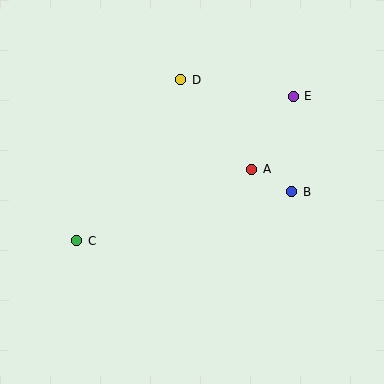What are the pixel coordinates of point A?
Point A is at (252, 169).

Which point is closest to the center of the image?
Point A at (252, 169) is closest to the center.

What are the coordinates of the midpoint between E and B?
The midpoint between E and B is at (292, 144).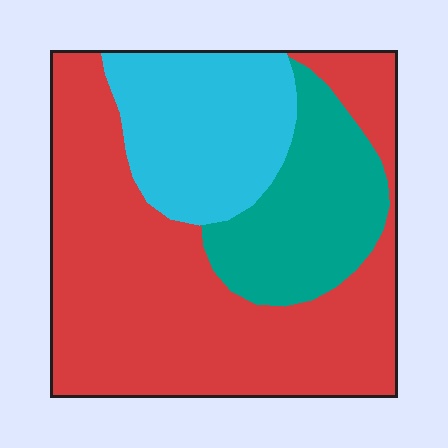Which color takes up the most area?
Red, at roughly 55%.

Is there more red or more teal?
Red.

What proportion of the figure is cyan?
Cyan takes up between a sixth and a third of the figure.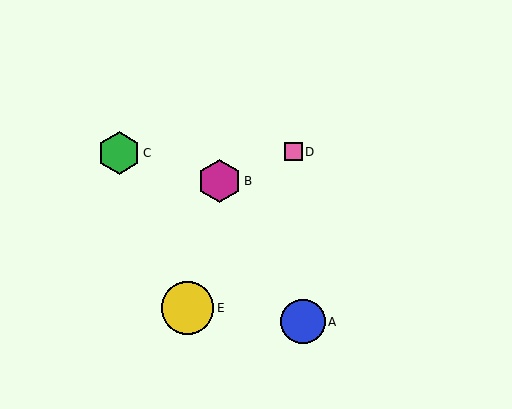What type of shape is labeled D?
Shape D is a pink square.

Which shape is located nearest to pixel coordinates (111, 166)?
The green hexagon (labeled C) at (119, 153) is nearest to that location.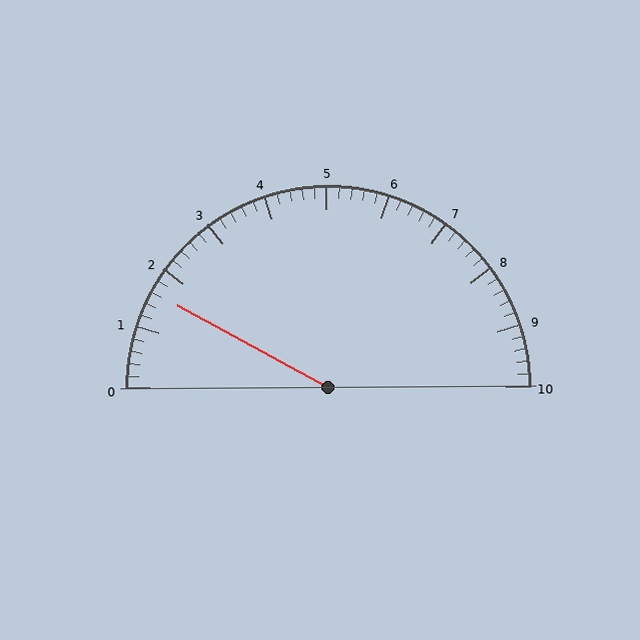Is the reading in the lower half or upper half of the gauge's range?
The reading is in the lower half of the range (0 to 10).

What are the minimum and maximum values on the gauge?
The gauge ranges from 0 to 10.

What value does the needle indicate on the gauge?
The needle indicates approximately 1.6.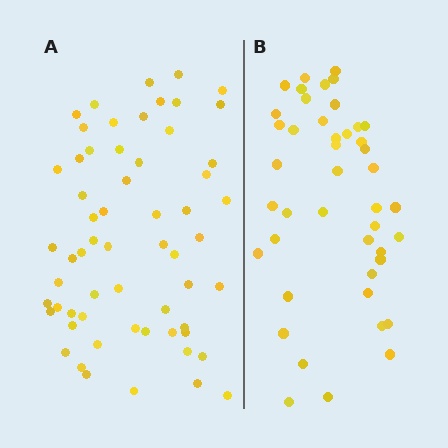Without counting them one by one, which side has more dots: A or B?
Region A (the left region) has more dots.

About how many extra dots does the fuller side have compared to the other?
Region A has approximately 15 more dots than region B.